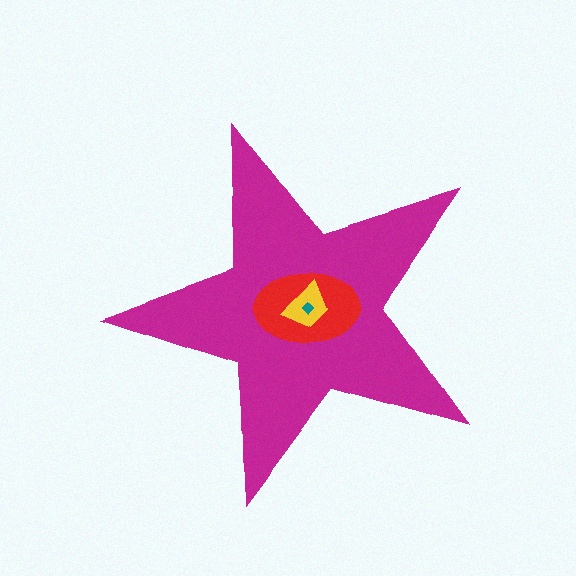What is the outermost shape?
The magenta star.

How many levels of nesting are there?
4.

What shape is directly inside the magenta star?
The red ellipse.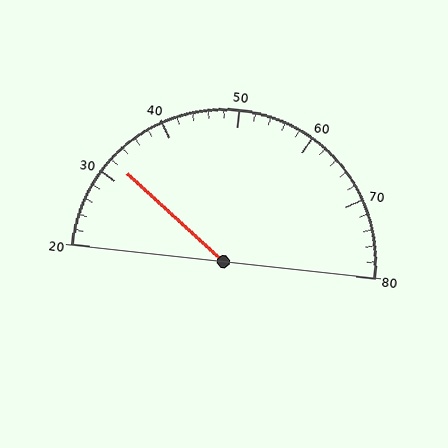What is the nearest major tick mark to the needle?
The nearest major tick mark is 30.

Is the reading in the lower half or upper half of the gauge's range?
The reading is in the lower half of the range (20 to 80).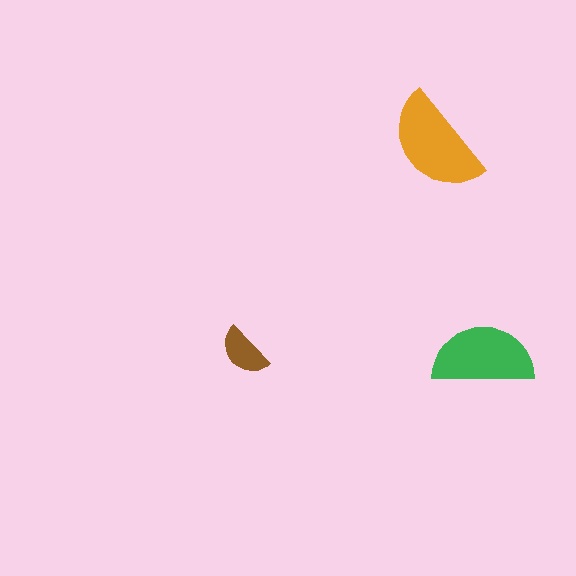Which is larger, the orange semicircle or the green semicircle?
The orange one.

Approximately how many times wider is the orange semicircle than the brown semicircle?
About 2 times wider.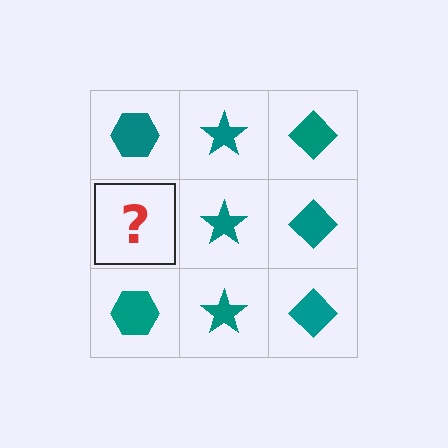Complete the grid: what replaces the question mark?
The question mark should be replaced with a teal hexagon.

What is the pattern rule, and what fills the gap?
The rule is that each column has a consistent shape. The gap should be filled with a teal hexagon.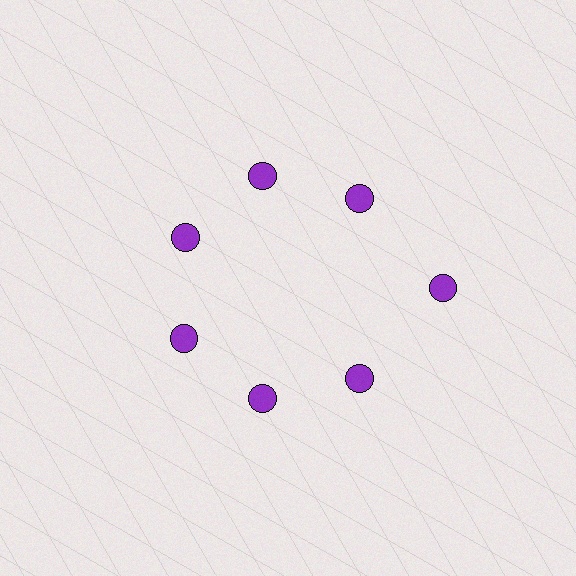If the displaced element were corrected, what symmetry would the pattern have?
It would have 7-fold rotational symmetry — the pattern would map onto itself every 51 degrees.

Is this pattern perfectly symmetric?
No. The 7 purple circles are arranged in a ring, but one element near the 3 o'clock position is pushed outward from the center, breaking the 7-fold rotational symmetry.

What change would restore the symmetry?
The symmetry would be restored by moving it inward, back onto the ring so that all 7 circles sit at equal angles and equal distance from the center.